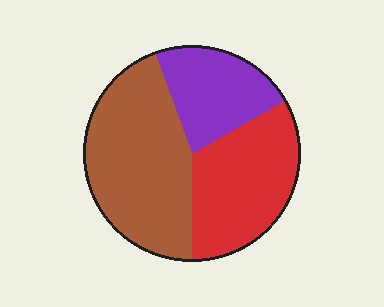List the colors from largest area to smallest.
From largest to smallest: brown, red, purple.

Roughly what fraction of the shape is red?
Red covers 33% of the shape.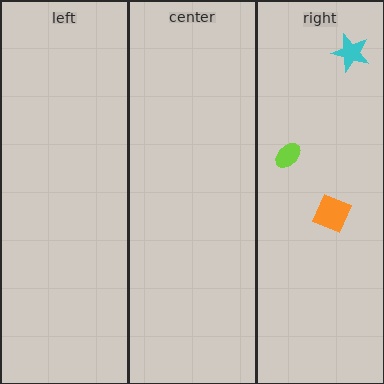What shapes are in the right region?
The orange square, the lime ellipse, the cyan star.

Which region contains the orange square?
The right region.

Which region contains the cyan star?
The right region.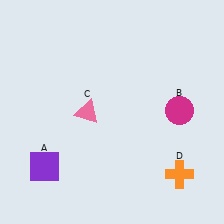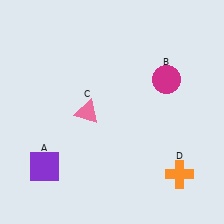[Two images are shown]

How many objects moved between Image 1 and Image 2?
1 object moved between the two images.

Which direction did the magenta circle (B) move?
The magenta circle (B) moved up.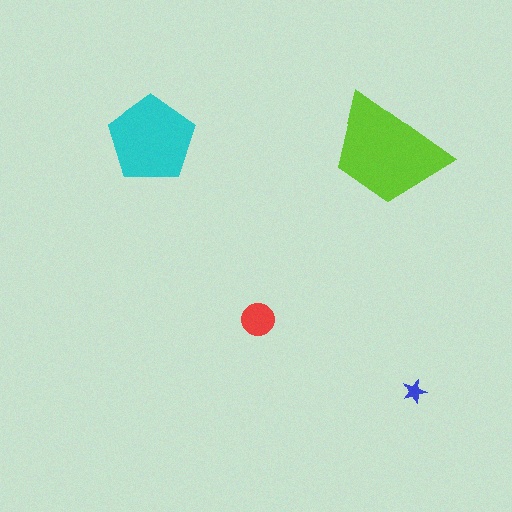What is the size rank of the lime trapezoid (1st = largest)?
1st.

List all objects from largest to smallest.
The lime trapezoid, the cyan pentagon, the red circle, the blue star.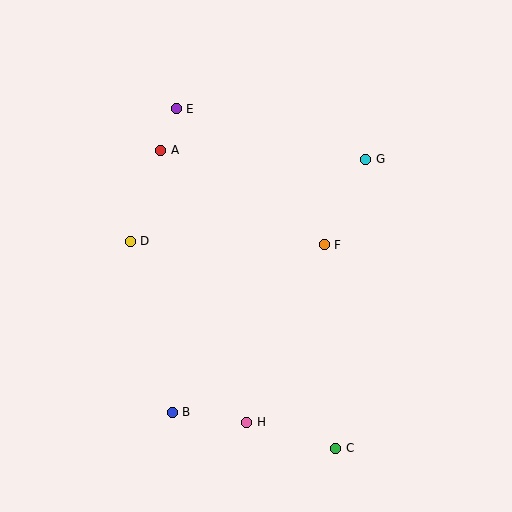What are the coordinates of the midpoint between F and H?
The midpoint between F and H is at (285, 333).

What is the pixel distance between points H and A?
The distance between H and A is 285 pixels.